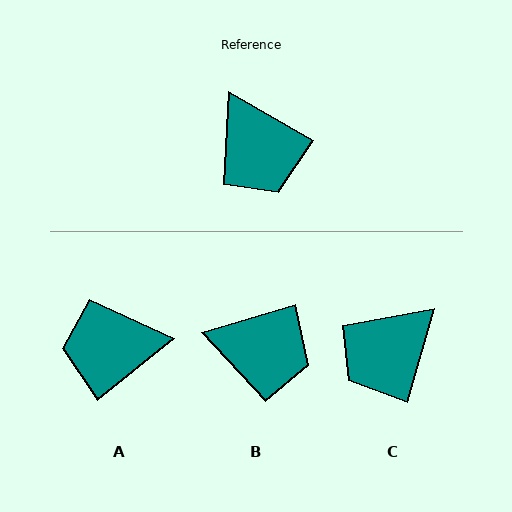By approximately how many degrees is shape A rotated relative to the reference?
Approximately 111 degrees clockwise.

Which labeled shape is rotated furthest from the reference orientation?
A, about 111 degrees away.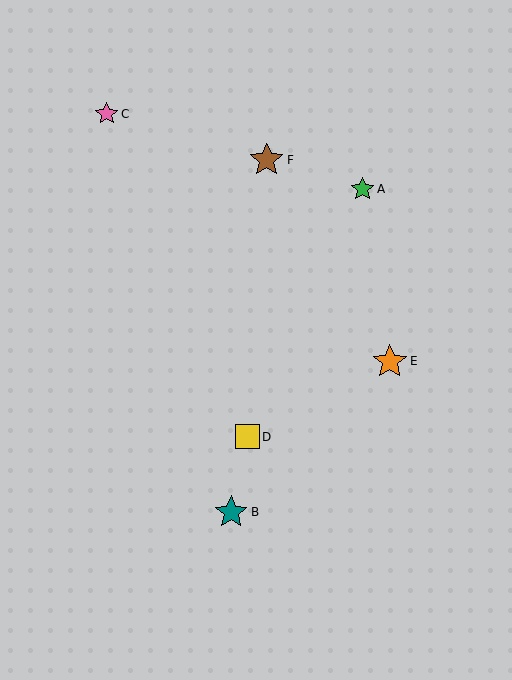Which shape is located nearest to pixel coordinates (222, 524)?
The teal star (labeled B) at (231, 512) is nearest to that location.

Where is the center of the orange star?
The center of the orange star is at (390, 361).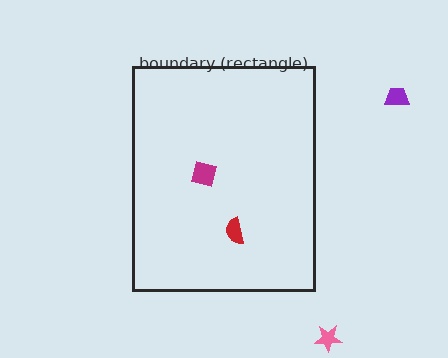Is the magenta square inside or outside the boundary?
Inside.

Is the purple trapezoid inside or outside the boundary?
Outside.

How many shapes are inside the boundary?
2 inside, 2 outside.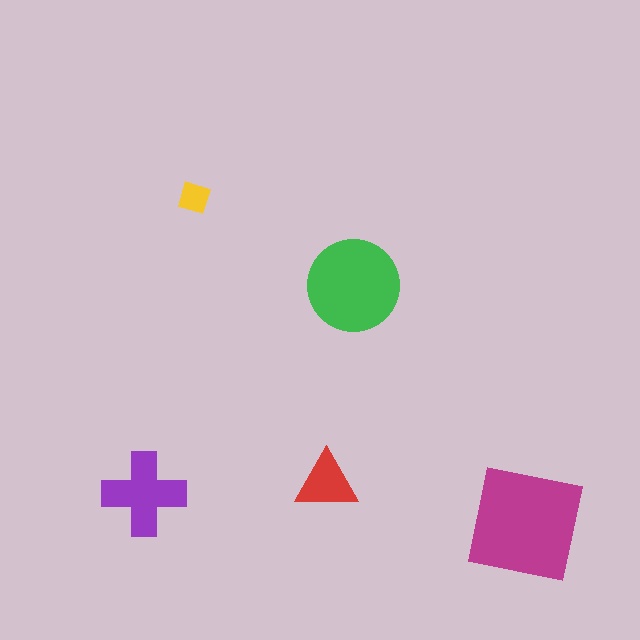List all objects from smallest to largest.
The yellow diamond, the red triangle, the purple cross, the green circle, the magenta square.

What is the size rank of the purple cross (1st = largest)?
3rd.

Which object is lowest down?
The magenta square is bottommost.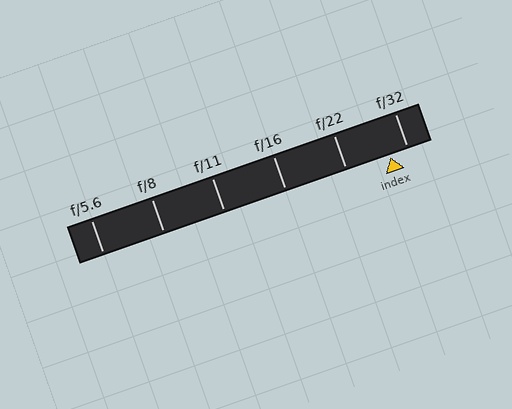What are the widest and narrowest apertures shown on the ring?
The widest aperture shown is f/5.6 and the narrowest is f/32.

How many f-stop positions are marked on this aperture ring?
There are 6 f-stop positions marked.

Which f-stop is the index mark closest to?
The index mark is closest to f/32.